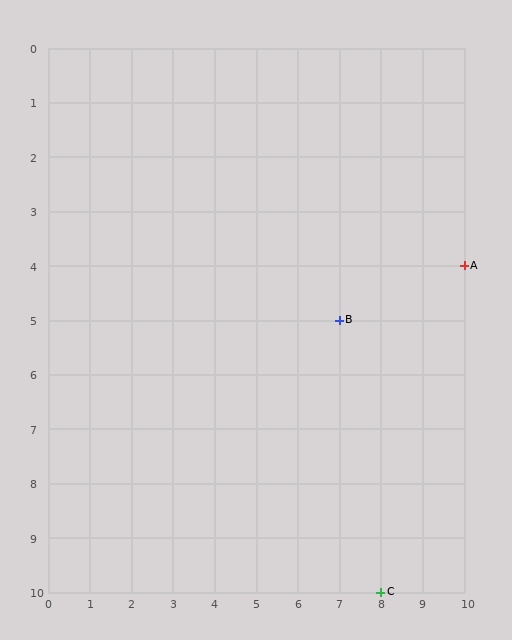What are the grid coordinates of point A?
Point A is at grid coordinates (10, 4).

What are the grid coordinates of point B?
Point B is at grid coordinates (7, 5).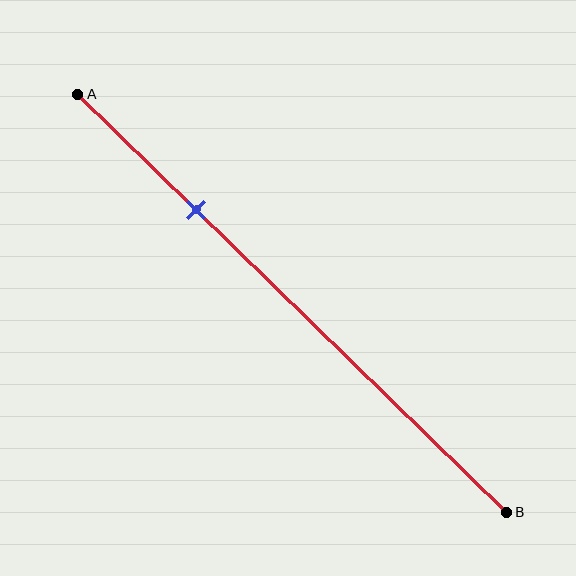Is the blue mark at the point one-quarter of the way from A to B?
Yes, the mark is approximately at the one-quarter point.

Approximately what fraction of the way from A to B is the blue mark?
The blue mark is approximately 30% of the way from A to B.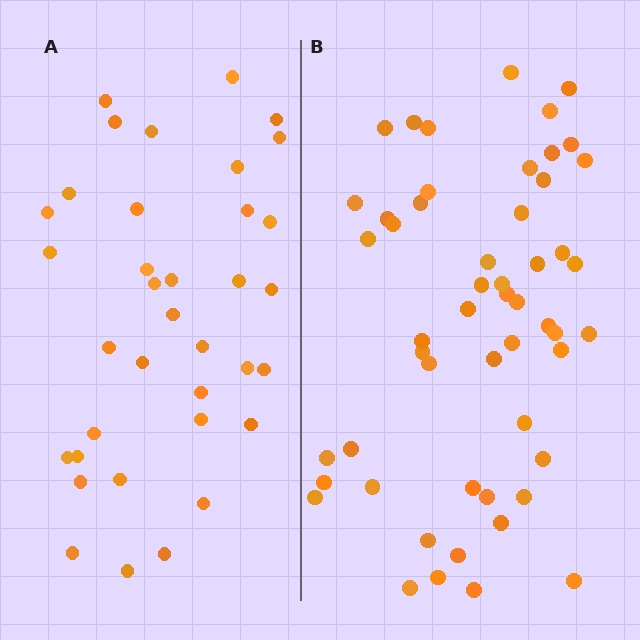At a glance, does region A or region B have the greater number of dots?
Region B (the right region) has more dots.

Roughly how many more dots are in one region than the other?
Region B has approximately 15 more dots than region A.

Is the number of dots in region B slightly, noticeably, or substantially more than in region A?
Region B has substantially more. The ratio is roughly 1.5 to 1.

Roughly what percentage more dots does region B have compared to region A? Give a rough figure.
About 45% more.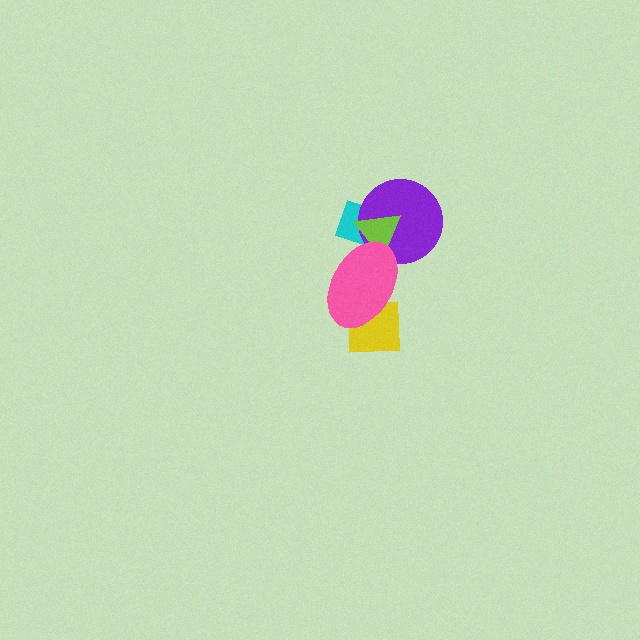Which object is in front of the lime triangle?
The pink ellipse is in front of the lime triangle.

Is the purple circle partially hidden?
Yes, it is partially covered by another shape.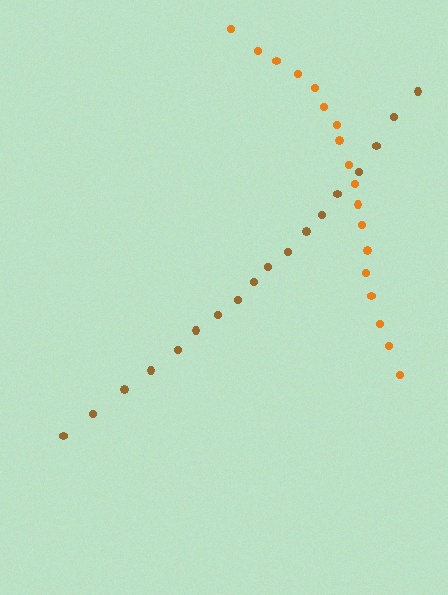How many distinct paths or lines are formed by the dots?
There are 2 distinct paths.